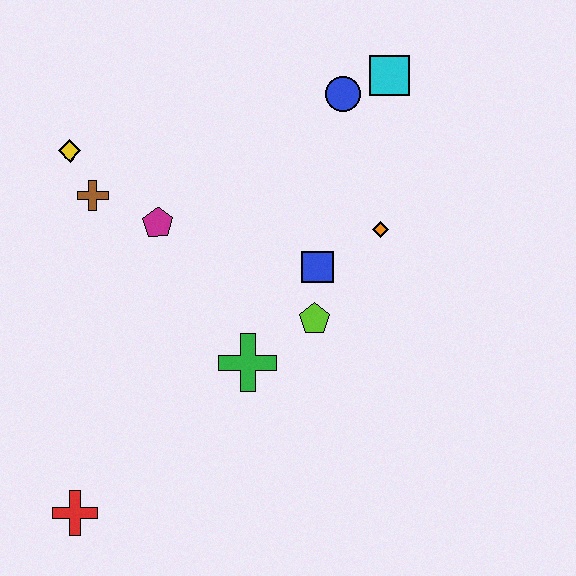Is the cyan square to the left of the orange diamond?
No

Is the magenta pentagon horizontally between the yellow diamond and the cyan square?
Yes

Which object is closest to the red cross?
The green cross is closest to the red cross.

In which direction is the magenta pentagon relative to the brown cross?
The magenta pentagon is to the right of the brown cross.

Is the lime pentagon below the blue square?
Yes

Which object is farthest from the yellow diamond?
The red cross is farthest from the yellow diamond.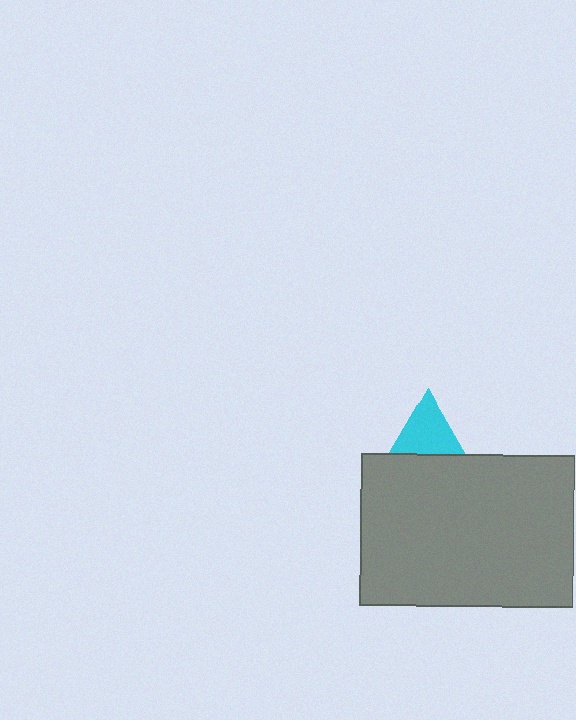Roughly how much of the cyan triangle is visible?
About half of it is visible (roughly 47%).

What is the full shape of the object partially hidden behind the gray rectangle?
The partially hidden object is a cyan triangle.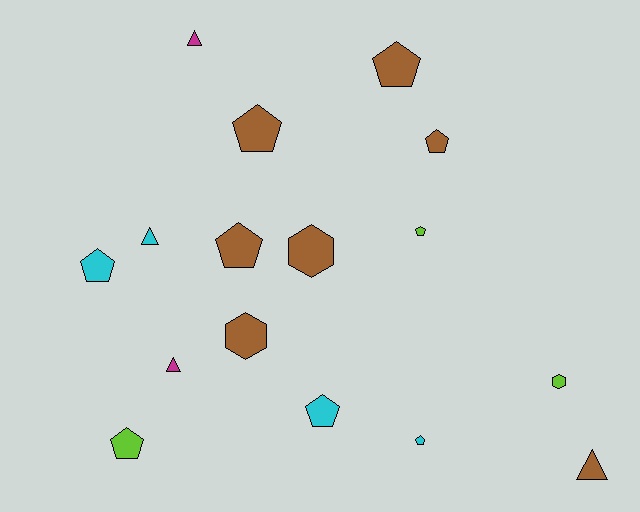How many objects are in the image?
There are 16 objects.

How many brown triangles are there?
There is 1 brown triangle.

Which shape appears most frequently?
Pentagon, with 9 objects.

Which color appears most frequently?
Brown, with 7 objects.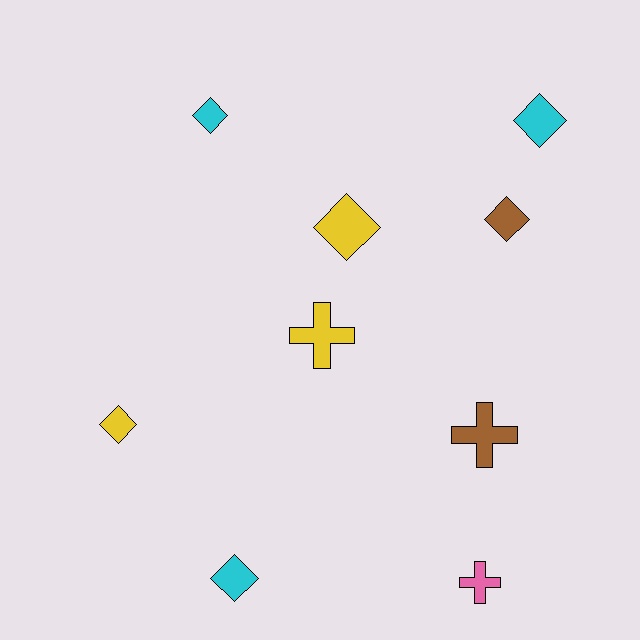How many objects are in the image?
There are 9 objects.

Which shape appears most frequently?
Diamond, with 6 objects.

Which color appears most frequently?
Cyan, with 3 objects.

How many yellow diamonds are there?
There are 2 yellow diamonds.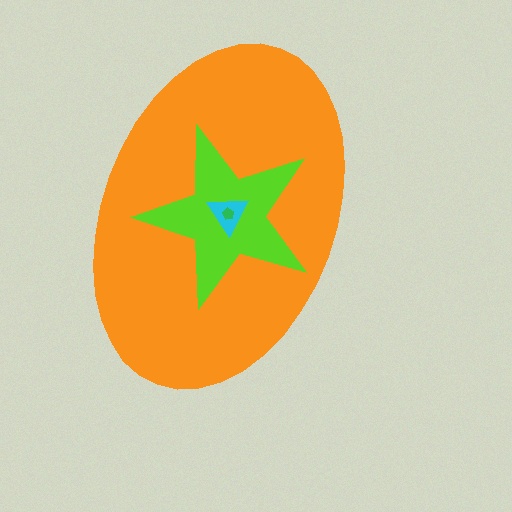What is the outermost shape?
The orange ellipse.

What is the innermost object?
The green pentagon.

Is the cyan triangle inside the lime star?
Yes.